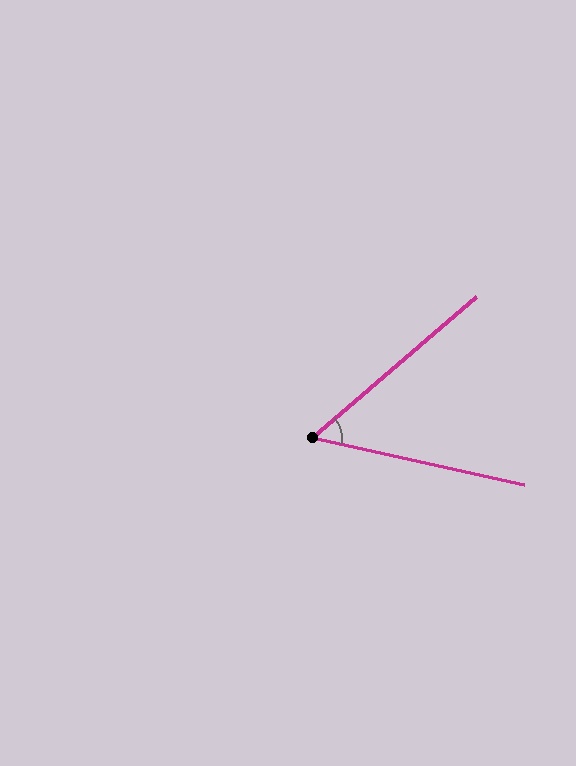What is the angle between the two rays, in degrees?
Approximately 53 degrees.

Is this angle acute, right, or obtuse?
It is acute.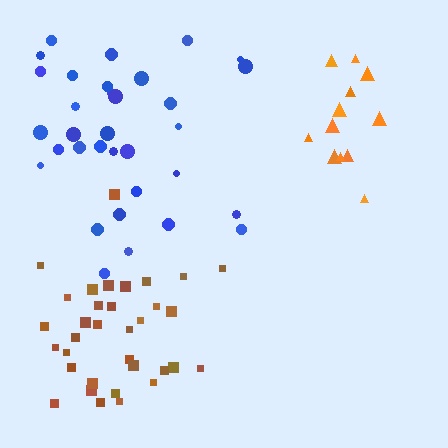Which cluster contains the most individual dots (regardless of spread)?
Brown (34).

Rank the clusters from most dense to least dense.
brown, blue, orange.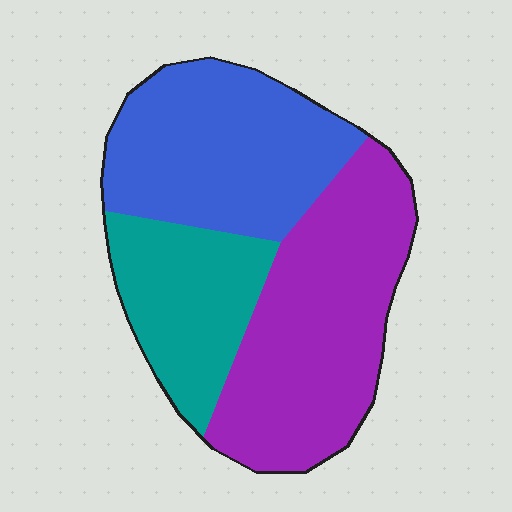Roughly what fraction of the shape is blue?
Blue takes up about one third (1/3) of the shape.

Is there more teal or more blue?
Blue.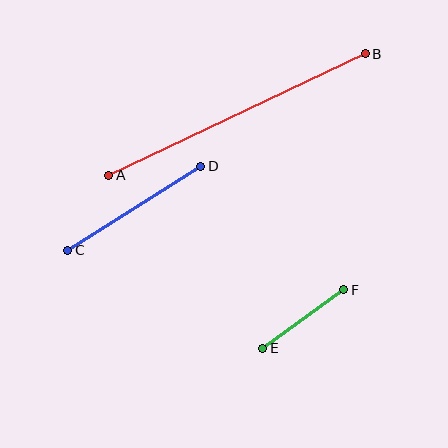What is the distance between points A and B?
The distance is approximately 284 pixels.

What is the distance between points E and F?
The distance is approximately 100 pixels.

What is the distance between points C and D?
The distance is approximately 157 pixels.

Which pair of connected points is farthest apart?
Points A and B are farthest apart.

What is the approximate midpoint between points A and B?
The midpoint is at approximately (237, 115) pixels.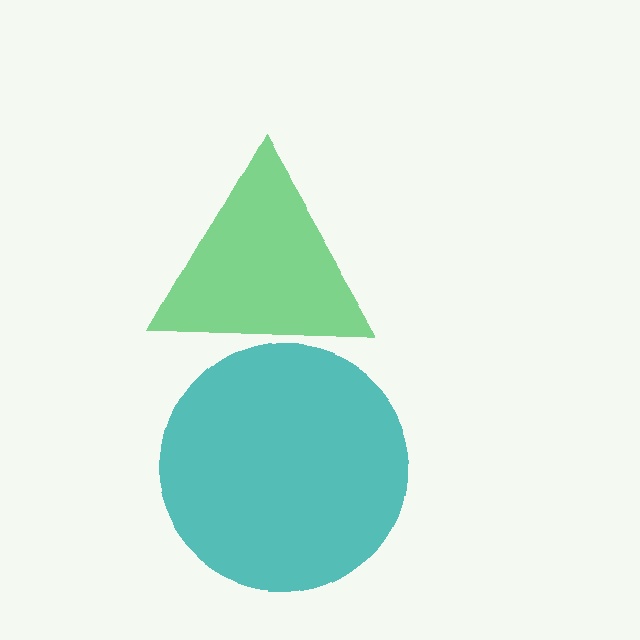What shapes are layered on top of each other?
The layered shapes are: a teal circle, a green triangle.